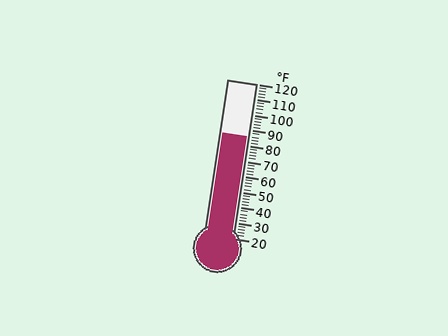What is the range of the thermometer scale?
The thermometer scale ranges from 20°F to 120°F.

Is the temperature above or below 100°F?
The temperature is below 100°F.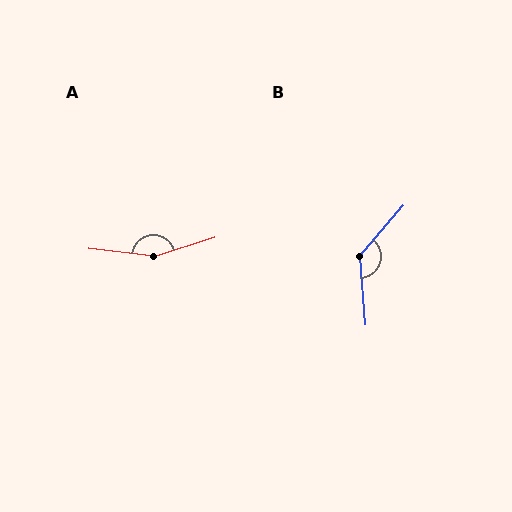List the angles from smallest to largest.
B (135°), A (155°).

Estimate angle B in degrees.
Approximately 135 degrees.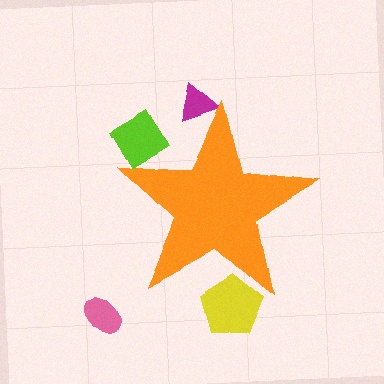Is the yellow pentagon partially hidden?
Yes, the yellow pentagon is partially hidden behind the orange star.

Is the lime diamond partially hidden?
Yes, the lime diamond is partially hidden behind the orange star.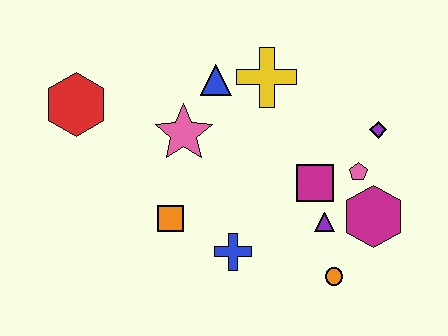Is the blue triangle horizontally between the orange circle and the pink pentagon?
No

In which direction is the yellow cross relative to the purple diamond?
The yellow cross is to the left of the purple diamond.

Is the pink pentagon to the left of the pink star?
No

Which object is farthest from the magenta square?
The red hexagon is farthest from the magenta square.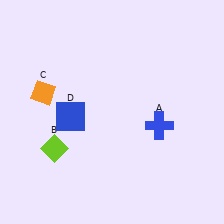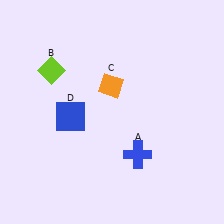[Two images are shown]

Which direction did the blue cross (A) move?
The blue cross (A) moved down.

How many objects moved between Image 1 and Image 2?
3 objects moved between the two images.